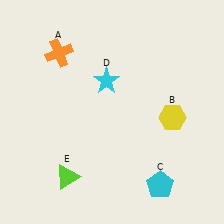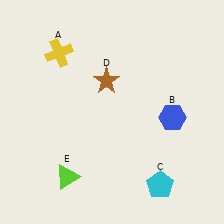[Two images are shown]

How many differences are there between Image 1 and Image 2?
There are 3 differences between the two images.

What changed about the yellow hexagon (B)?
In Image 1, B is yellow. In Image 2, it changed to blue.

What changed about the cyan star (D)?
In Image 1, D is cyan. In Image 2, it changed to brown.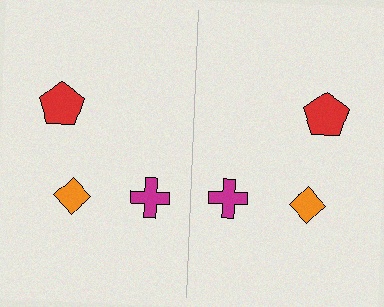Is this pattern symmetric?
Yes, this pattern has bilateral (reflection) symmetry.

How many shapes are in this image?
There are 6 shapes in this image.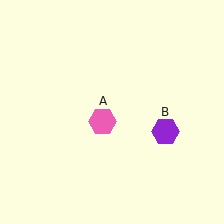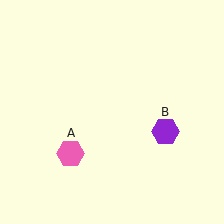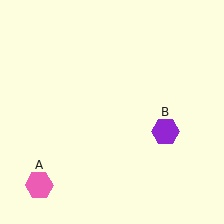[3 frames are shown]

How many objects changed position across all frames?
1 object changed position: pink hexagon (object A).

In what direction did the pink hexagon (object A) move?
The pink hexagon (object A) moved down and to the left.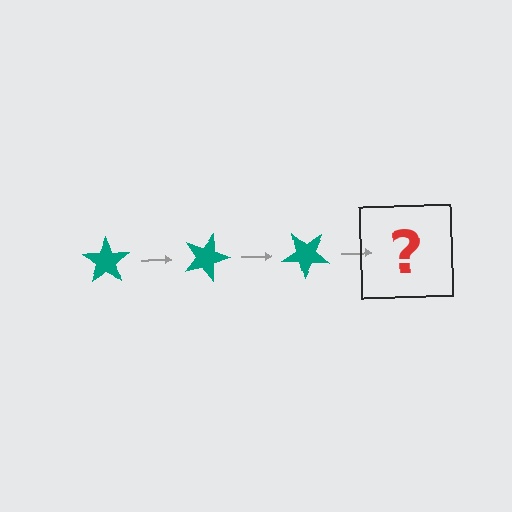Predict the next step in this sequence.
The next step is a teal star rotated 60 degrees.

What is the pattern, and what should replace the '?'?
The pattern is that the star rotates 20 degrees each step. The '?' should be a teal star rotated 60 degrees.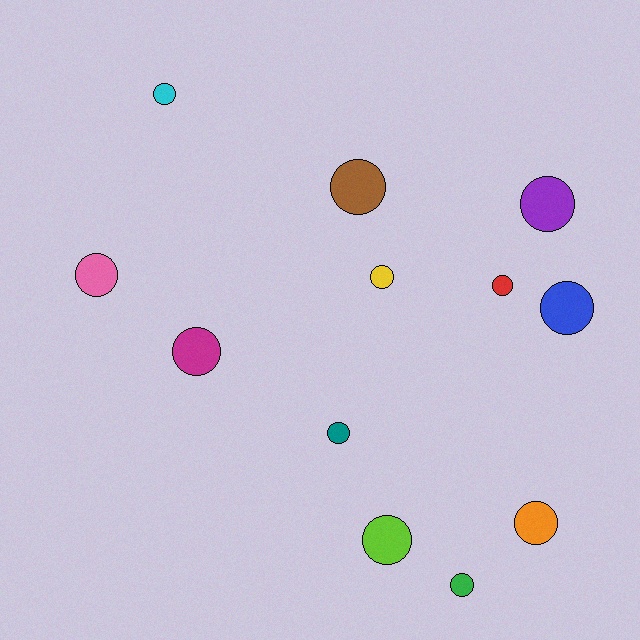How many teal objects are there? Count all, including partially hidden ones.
There is 1 teal object.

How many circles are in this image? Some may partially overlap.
There are 12 circles.